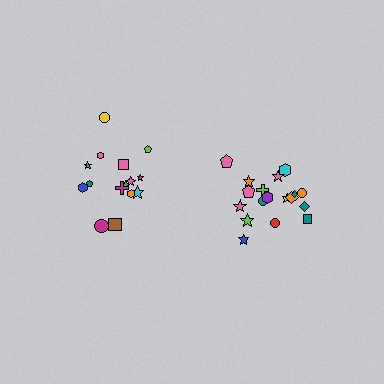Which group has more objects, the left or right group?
The right group.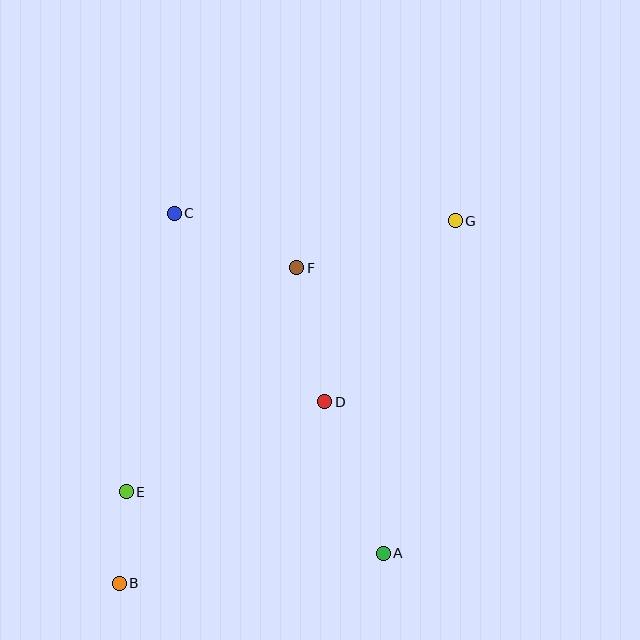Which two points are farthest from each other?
Points B and G are farthest from each other.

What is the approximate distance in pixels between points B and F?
The distance between B and F is approximately 362 pixels.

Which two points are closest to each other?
Points B and E are closest to each other.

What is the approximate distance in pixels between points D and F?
The distance between D and F is approximately 137 pixels.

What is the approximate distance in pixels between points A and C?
The distance between A and C is approximately 399 pixels.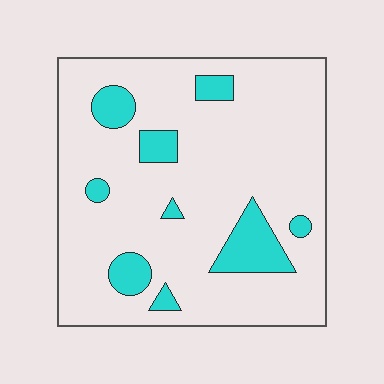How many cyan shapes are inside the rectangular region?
9.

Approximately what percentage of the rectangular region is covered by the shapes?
Approximately 15%.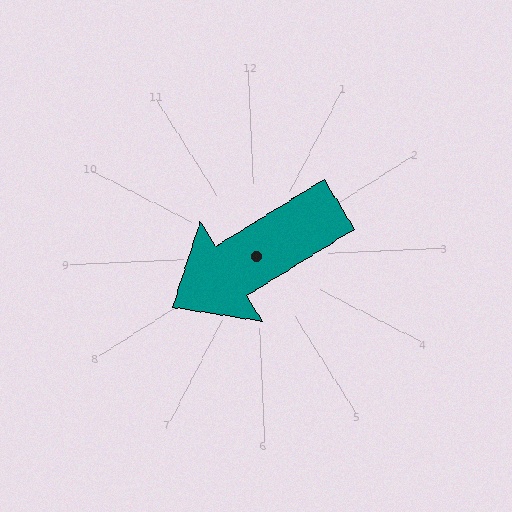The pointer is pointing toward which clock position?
Roughly 8 o'clock.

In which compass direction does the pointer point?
Southwest.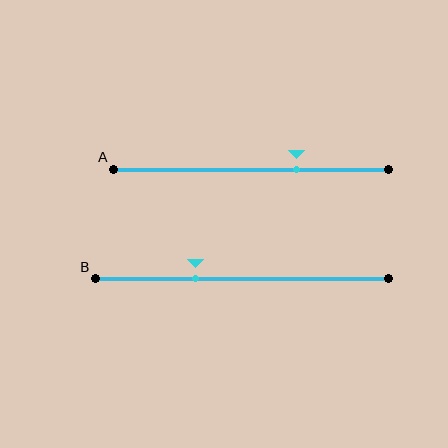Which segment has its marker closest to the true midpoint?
Segment B has its marker closest to the true midpoint.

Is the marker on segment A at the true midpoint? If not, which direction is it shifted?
No, the marker on segment A is shifted to the right by about 17% of the segment length.